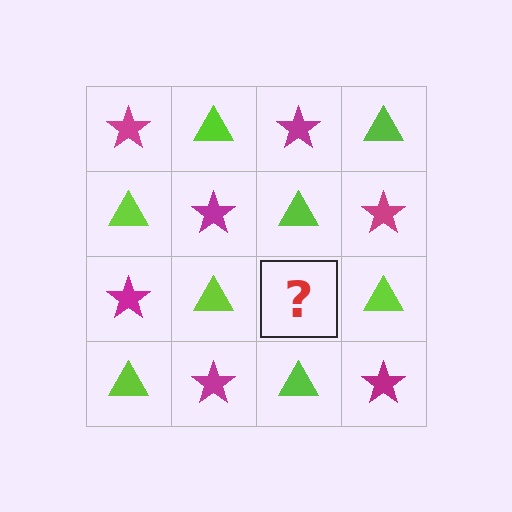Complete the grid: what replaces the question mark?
The question mark should be replaced with a magenta star.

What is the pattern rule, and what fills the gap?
The rule is that it alternates magenta star and lime triangle in a checkerboard pattern. The gap should be filled with a magenta star.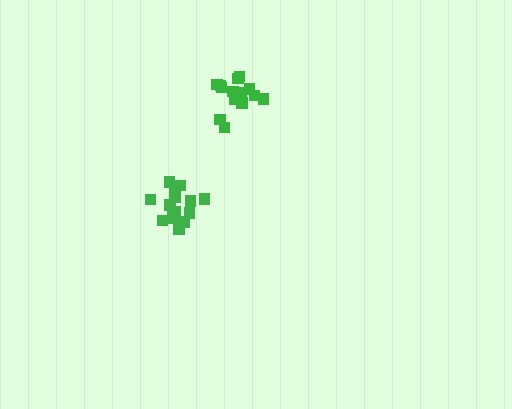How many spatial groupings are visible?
There are 2 spatial groupings.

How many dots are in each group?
Group 1: 18 dots, Group 2: 14 dots (32 total).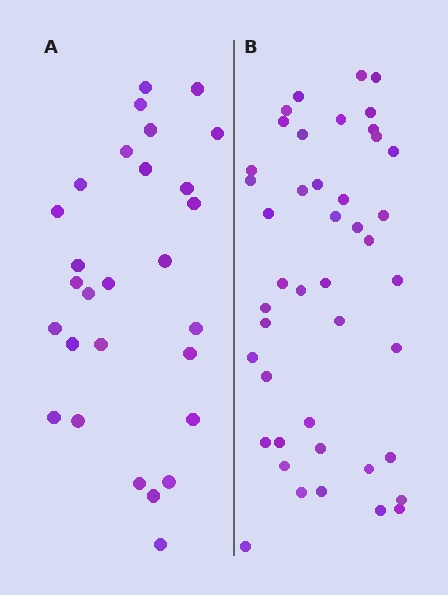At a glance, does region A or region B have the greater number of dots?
Region B (the right region) has more dots.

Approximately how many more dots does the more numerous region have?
Region B has approximately 15 more dots than region A.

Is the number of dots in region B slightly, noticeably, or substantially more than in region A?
Region B has substantially more. The ratio is roughly 1.6 to 1.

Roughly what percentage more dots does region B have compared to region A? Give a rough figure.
About 55% more.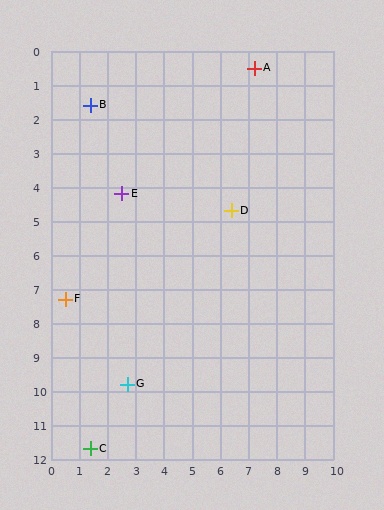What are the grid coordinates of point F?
Point F is at approximately (0.5, 7.3).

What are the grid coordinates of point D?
Point D is at approximately (6.4, 4.7).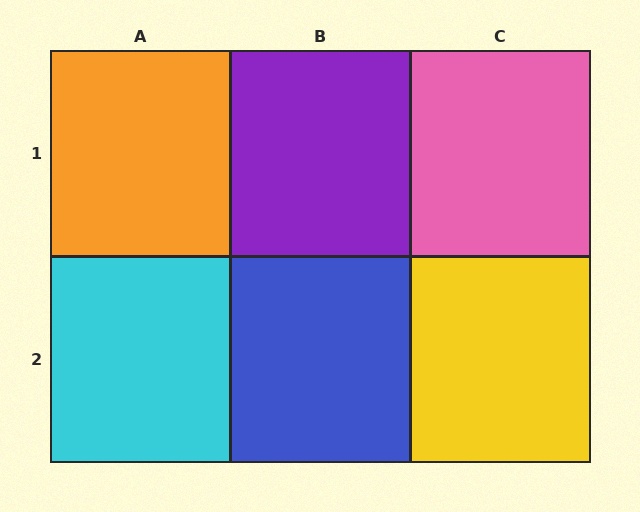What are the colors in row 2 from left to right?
Cyan, blue, yellow.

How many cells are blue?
1 cell is blue.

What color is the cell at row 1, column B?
Purple.